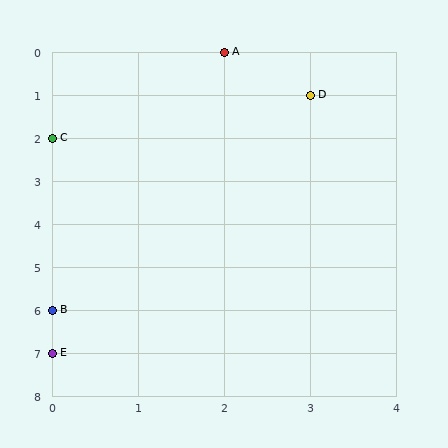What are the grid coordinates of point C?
Point C is at grid coordinates (0, 2).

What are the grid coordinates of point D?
Point D is at grid coordinates (3, 1).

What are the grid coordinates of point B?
Point B is at grid coordinates (0, 6).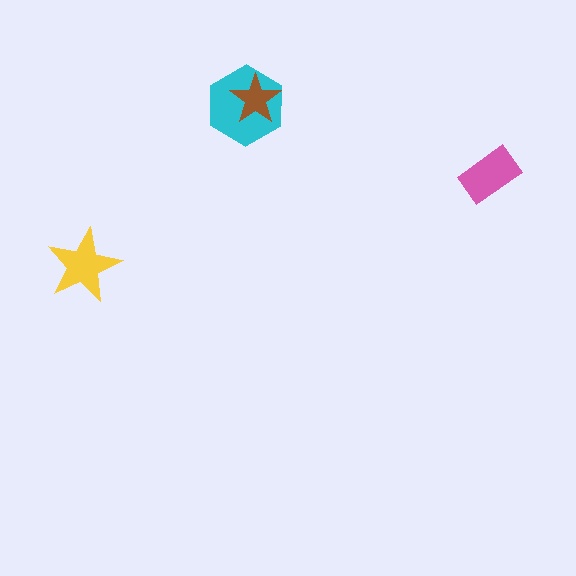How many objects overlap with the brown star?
1 object overlaps with the brown star.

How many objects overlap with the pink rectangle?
0 objects overlap with the pink rectangle.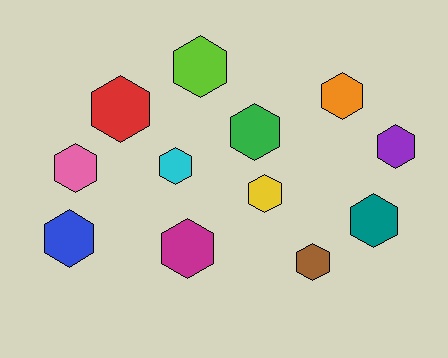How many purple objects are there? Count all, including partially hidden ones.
There is 1 purple object.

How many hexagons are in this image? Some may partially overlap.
There are 12 hexagons.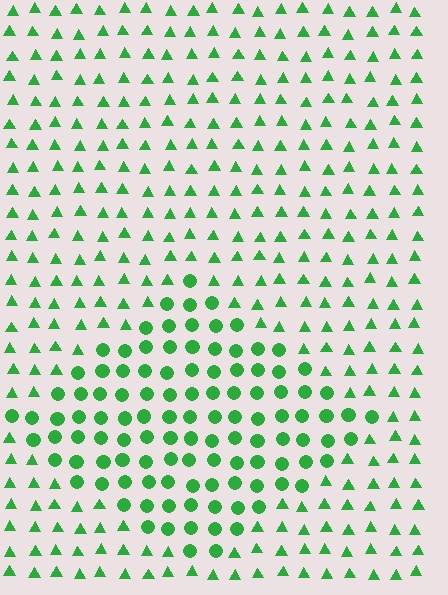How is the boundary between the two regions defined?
The boundary is defined by a change in element shape: circles inside vs. triangles outside. All elements share the same color and spacing.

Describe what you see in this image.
The image is filled with small green elements arranged in a uniform grid. A diamond-shaped region contains circles, while the surrounding area contains triangles. The boundary is defined purely by the change in element shape.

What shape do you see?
I see a diamond.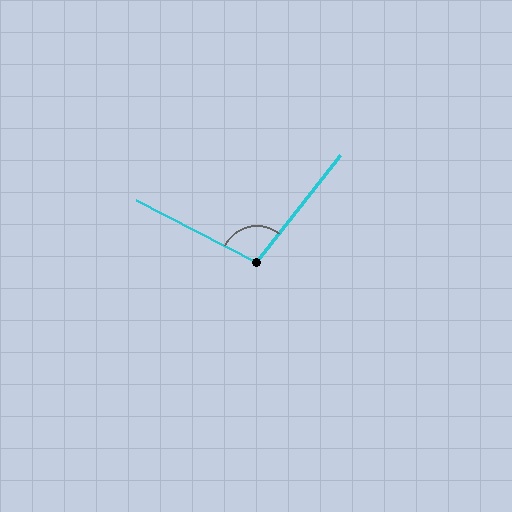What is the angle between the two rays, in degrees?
Approximately 101 degrees.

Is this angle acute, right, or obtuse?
It is obtuse.